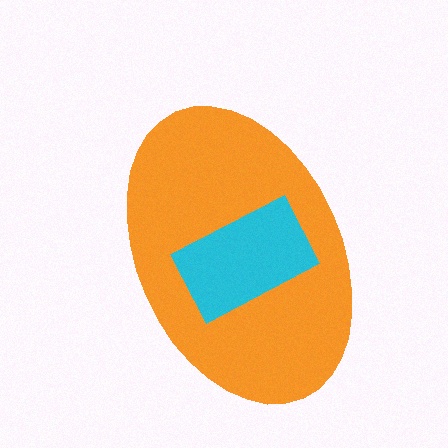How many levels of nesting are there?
2.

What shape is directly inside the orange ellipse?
The cyan rectangle.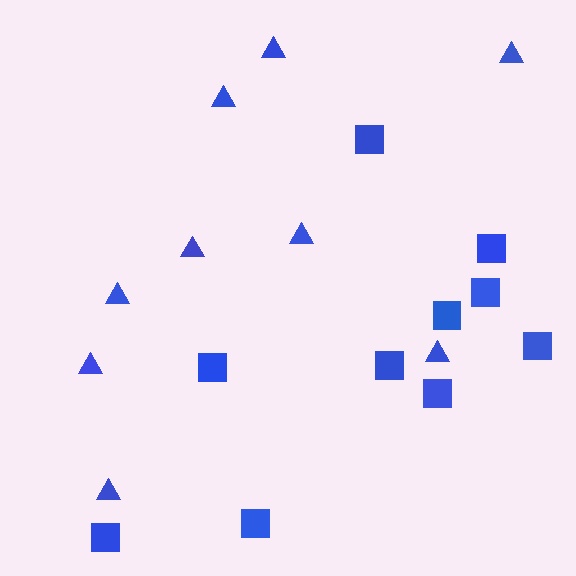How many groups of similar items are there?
There are 2 groups: one group of squares (10) and one group of triangles (9).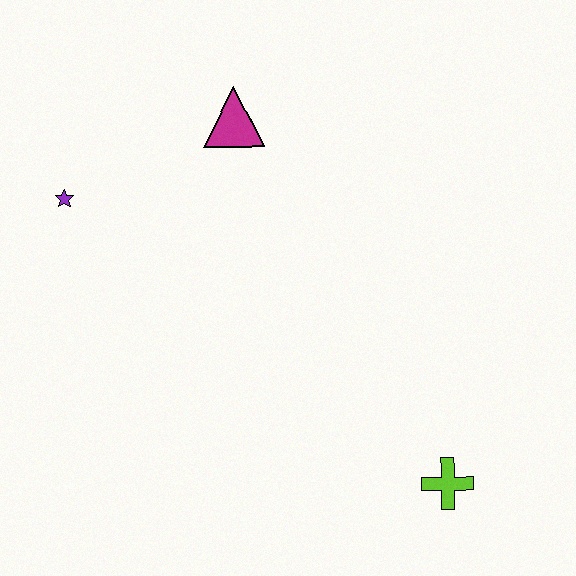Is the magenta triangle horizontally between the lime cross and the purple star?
Yes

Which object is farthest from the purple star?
The lime cross is farthest from the purple star.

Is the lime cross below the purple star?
Yes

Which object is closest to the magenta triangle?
The purple star is closest to the magenta triangle.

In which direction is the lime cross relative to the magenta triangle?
The lime cross is below the magenta triangle.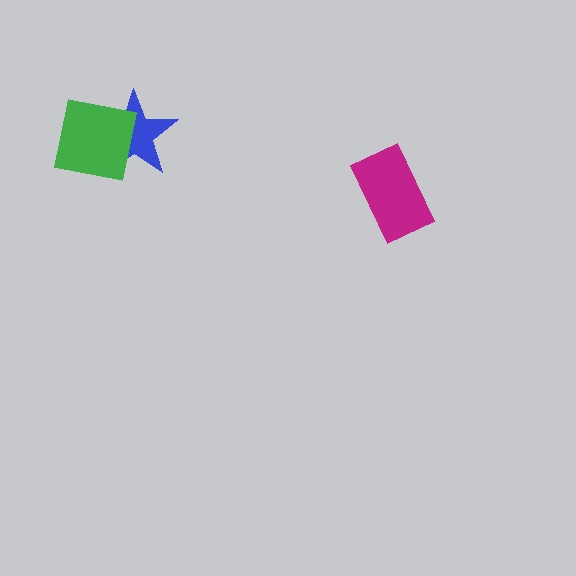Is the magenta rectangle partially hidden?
No, no other shape covers it.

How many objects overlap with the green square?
1 object overlaps with the green square.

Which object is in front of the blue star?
The green square is in front of the blue star.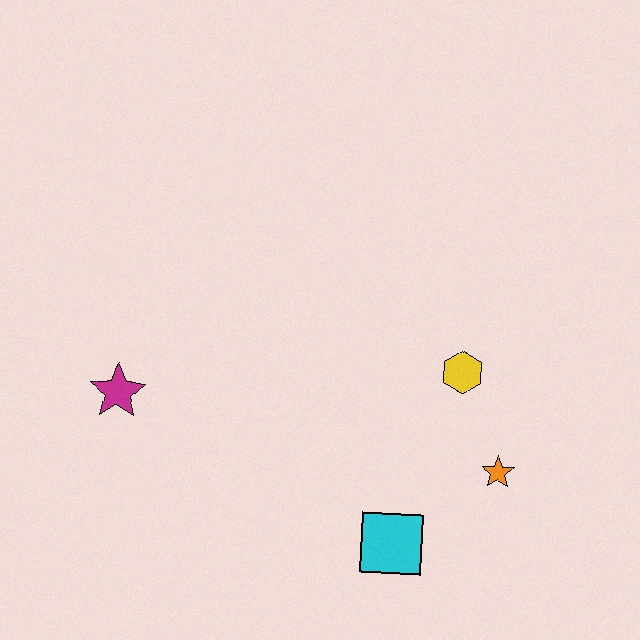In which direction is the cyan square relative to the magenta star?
The cyan square is to the right of the magenta star.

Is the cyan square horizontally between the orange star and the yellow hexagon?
No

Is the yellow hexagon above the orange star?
Yes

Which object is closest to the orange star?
The yellow hexagon is closest to the orange star.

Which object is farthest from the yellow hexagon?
The magenta star is farthest from the yellow hexagon.